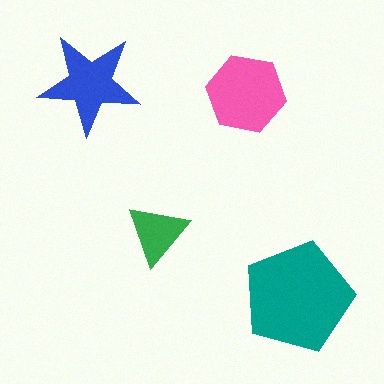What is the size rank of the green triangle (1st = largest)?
4th.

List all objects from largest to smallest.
The teal pentagon, the pink hexagon, the blue star, the green triangle.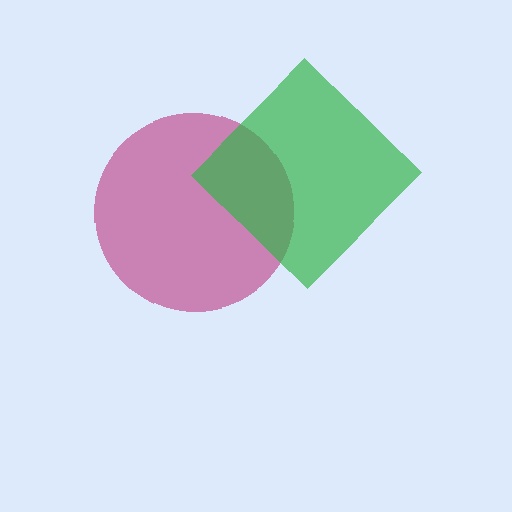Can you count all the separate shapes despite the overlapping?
Yes, there are 2 separate shapes.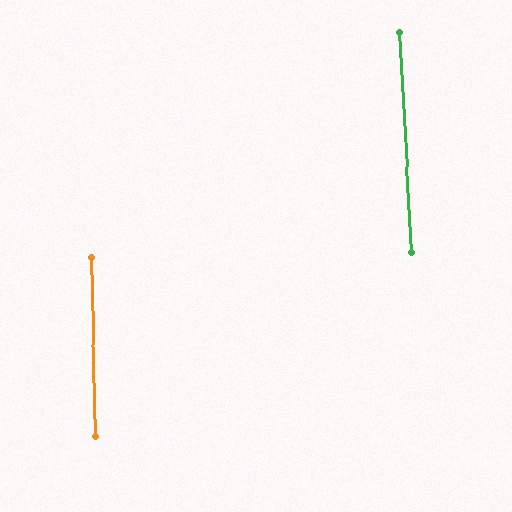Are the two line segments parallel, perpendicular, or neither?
Parallel — their directions differ by only 1.9°.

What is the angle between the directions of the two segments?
Approximately 2 degrees.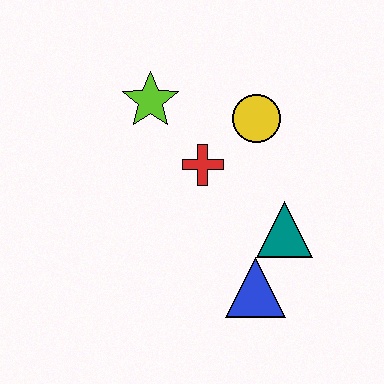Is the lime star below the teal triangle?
No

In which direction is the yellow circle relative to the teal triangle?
The yellow circle is above the teal triangle.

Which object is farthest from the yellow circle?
The blue triangle is farthest from the yellow circle.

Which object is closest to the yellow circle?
The red cross is closest to the yellow circle.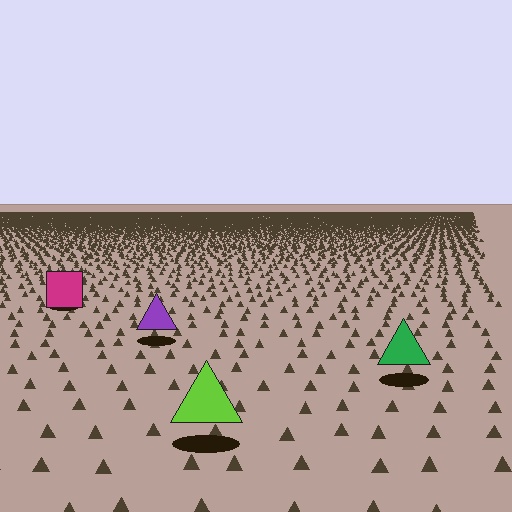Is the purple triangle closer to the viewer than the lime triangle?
No. The lime triangle is closer — you can tell from the texture gradient: the ground texture is coarser near it.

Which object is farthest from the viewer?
The magenta square is farthest from the viewer. It appears smaller and the ground texture around it is denser.